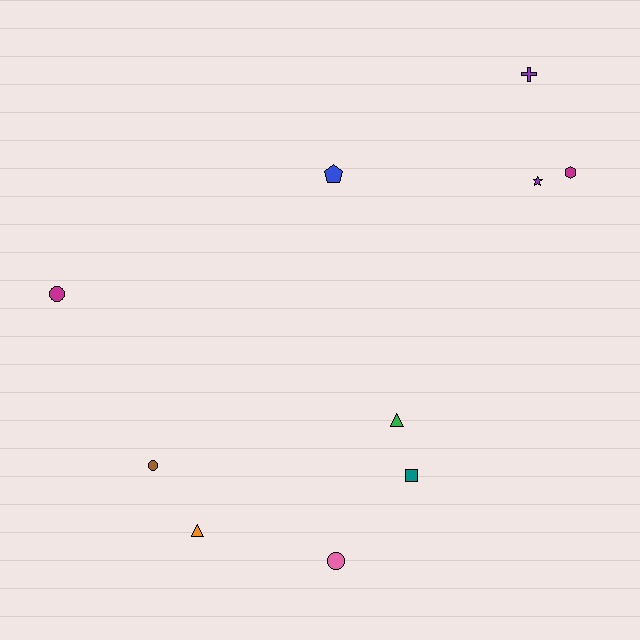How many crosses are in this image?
There is 1 cross.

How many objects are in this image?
There are 10 objects.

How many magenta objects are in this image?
There are 2 magenta objects.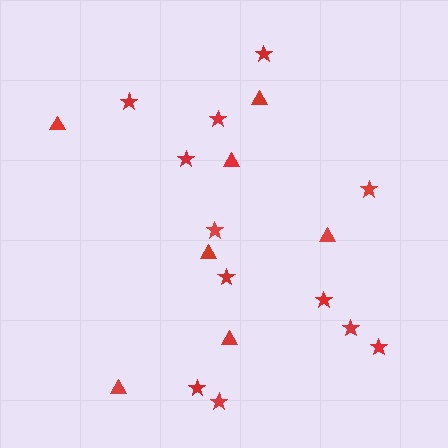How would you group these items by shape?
There are 2 groups: one group of triangles (7) and one group of stars (12).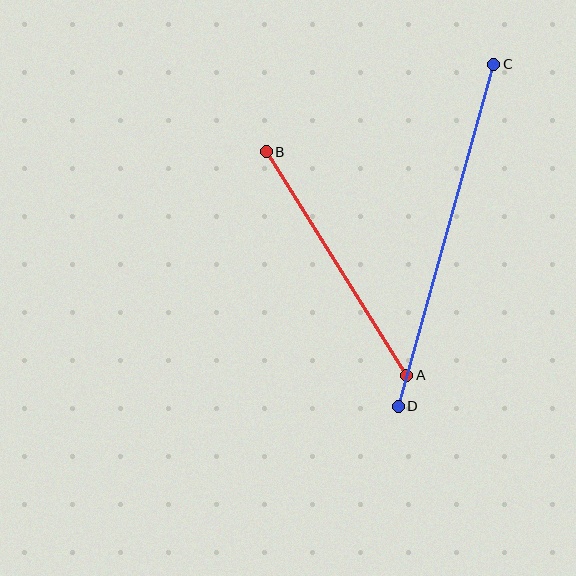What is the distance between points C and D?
The distance is approximately 355 pixels.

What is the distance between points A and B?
The distance is approximately 264 pixels.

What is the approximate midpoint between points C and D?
The midpoint is at approximately (446, 235) pixels.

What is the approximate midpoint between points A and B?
The midpoint is at approximately (336, 264) pixels.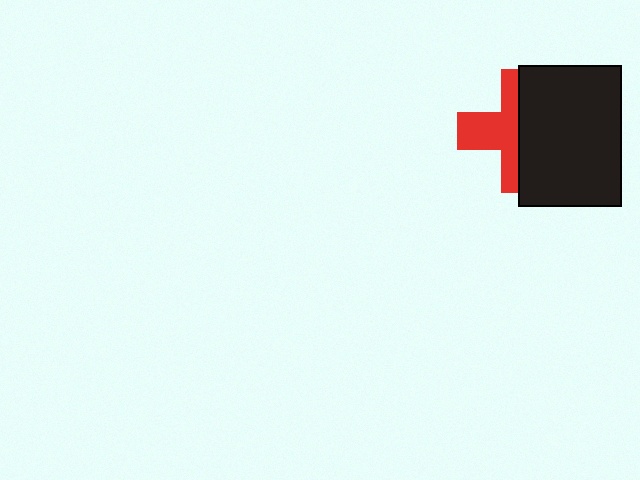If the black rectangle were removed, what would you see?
You would see the complete red cross.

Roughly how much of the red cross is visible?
About half of it is visible (roughly 46%).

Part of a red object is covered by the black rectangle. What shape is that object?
It is a cross.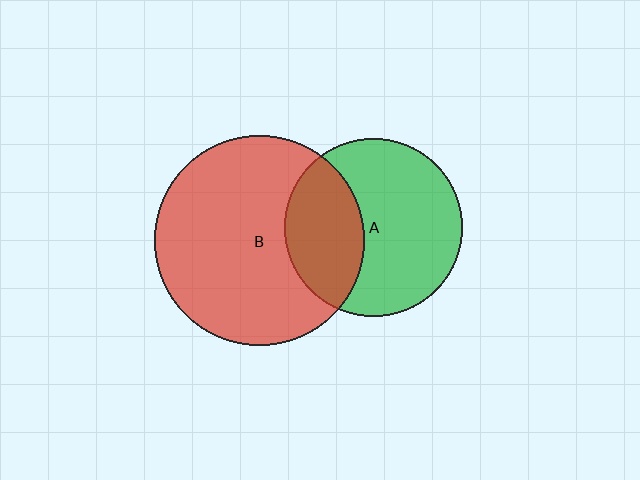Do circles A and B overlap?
Yes.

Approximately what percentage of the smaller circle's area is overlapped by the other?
Approximately 35%.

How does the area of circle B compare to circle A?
Approximately 1.4 times.